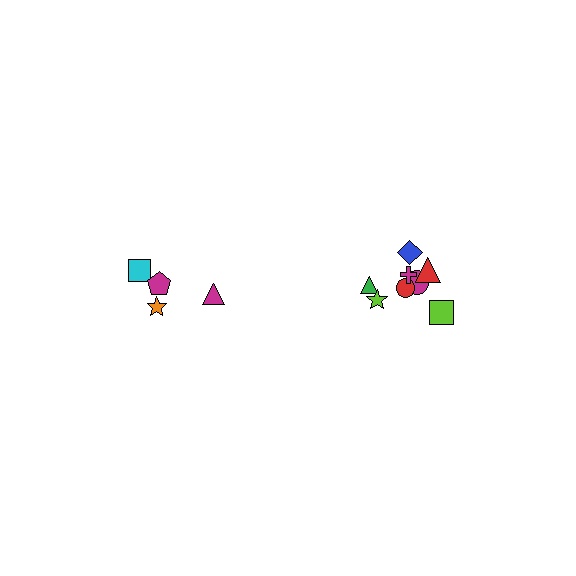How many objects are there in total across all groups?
There are 12 objects.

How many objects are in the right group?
There are 8 objects.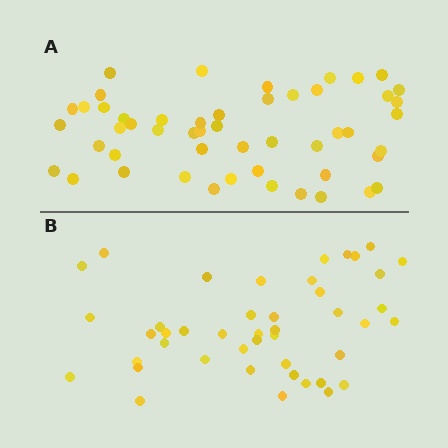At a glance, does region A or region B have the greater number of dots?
Region A (the top region) has more dots.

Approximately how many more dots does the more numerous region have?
Region A has roughly 8 or so more dots than region B.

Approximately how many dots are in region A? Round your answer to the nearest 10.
About 50 dots. (The exact count is 51, which rounds to 50.)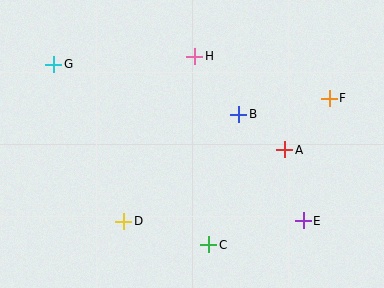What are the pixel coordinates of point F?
Point F is at (329, 98).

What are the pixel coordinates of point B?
Point B is at (239, 114).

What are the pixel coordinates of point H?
Point H is at (195, 56).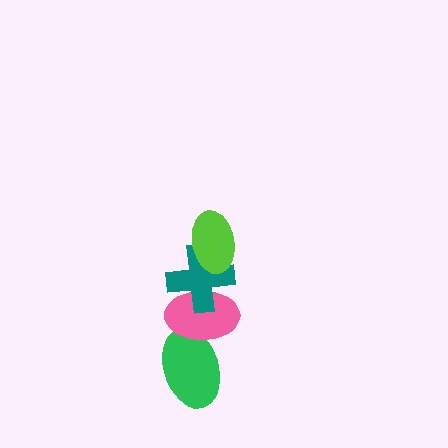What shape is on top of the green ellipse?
The pink ellipse is on top of the green ellipse.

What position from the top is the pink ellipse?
The pink ellipse is 3rd from the top.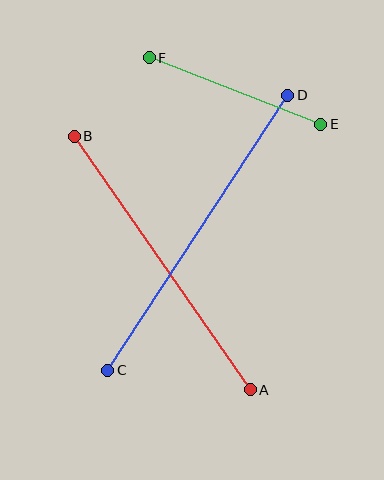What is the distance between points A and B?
The distance is approximately 309 pixels.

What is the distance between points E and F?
The distance is approximately 184 pixels.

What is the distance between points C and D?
The distance is approximately 329 pixels.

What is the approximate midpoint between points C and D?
The midpoint is at approximately (198, 233) pixels.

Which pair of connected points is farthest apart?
Points C and D are farthest apart.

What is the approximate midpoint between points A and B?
The midpoint is at approximately (162, 263) pixels.